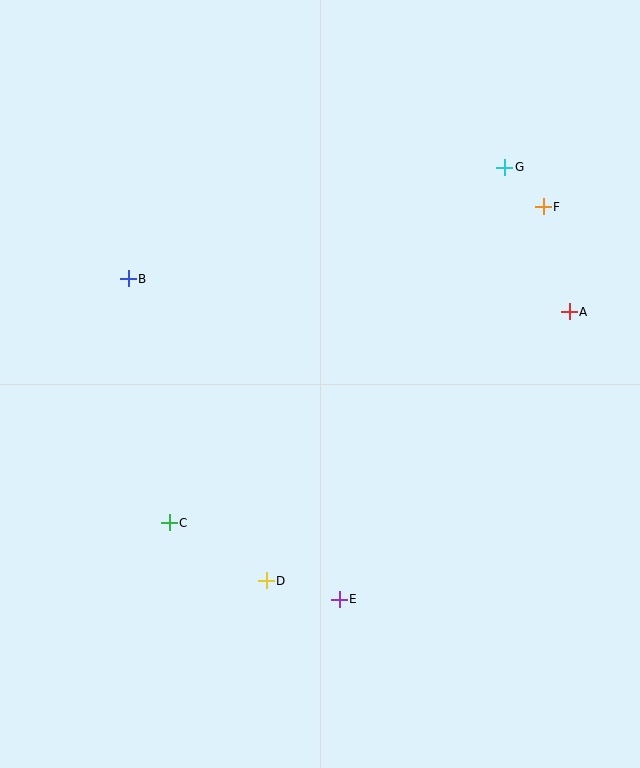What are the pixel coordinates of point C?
Point C is at (169, 523).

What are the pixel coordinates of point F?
Point F is at (543, 207).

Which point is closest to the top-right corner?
Point G is closest to the top-right corner.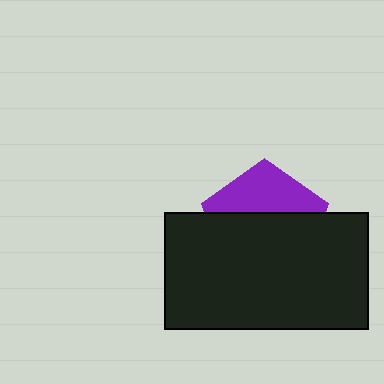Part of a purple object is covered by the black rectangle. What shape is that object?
It is a pentagon.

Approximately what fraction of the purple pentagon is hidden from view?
Roughly 64% of the purple pentagon is hidden behind the black rectangle.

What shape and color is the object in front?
The object in front is a black rectangle.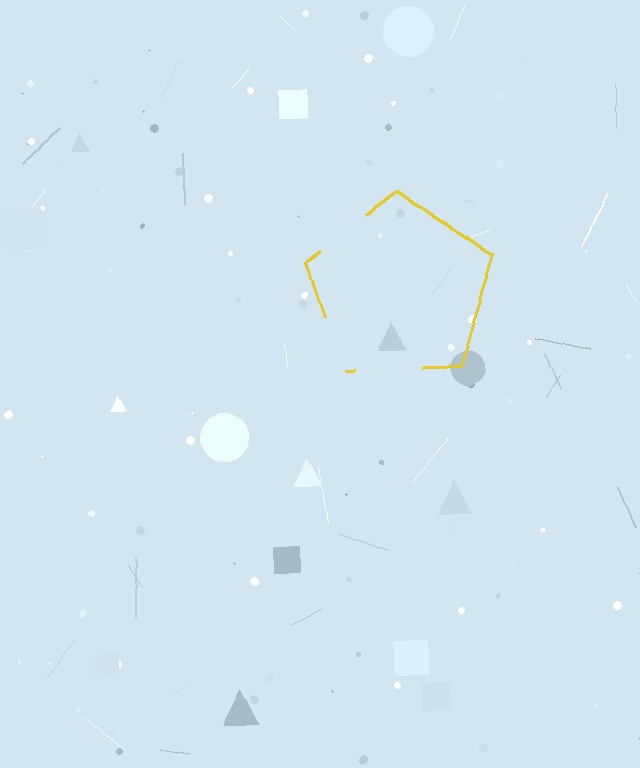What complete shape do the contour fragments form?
The contour fragments form a pentagon.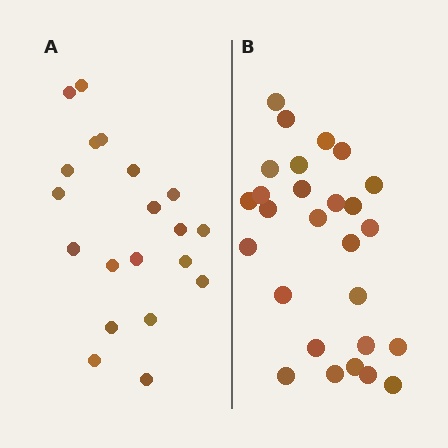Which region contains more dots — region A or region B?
Region B (the right region) has more dots.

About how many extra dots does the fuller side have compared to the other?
Region B has roughly 8 or so more dots than region A.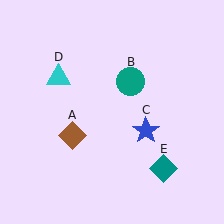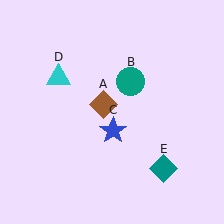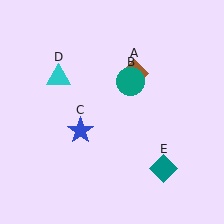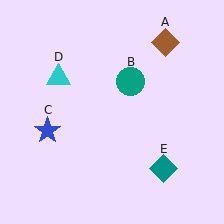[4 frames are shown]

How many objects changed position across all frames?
2 objects changed position: brown diamond (object A), blue star (object C).